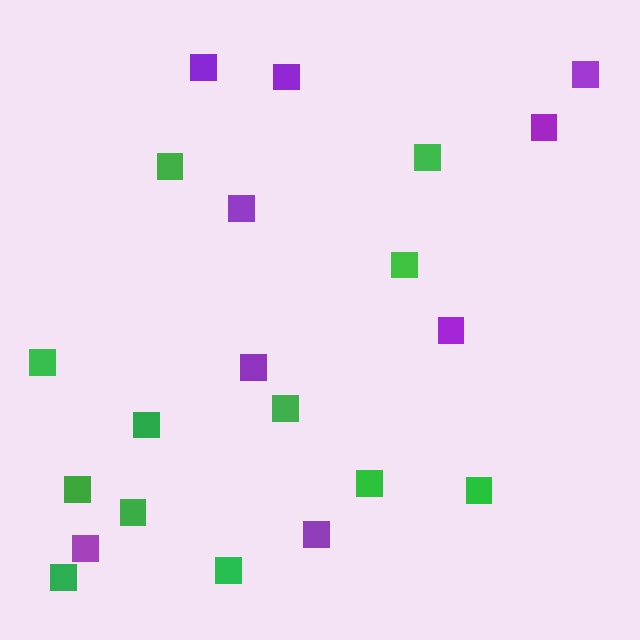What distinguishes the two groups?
There are 2 groups: one group of purple squares (9) and one group of green squares (12).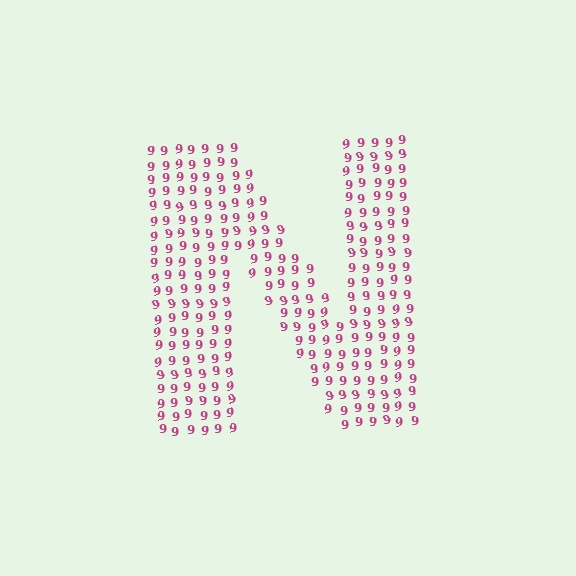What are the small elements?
The small elements are digit 9's.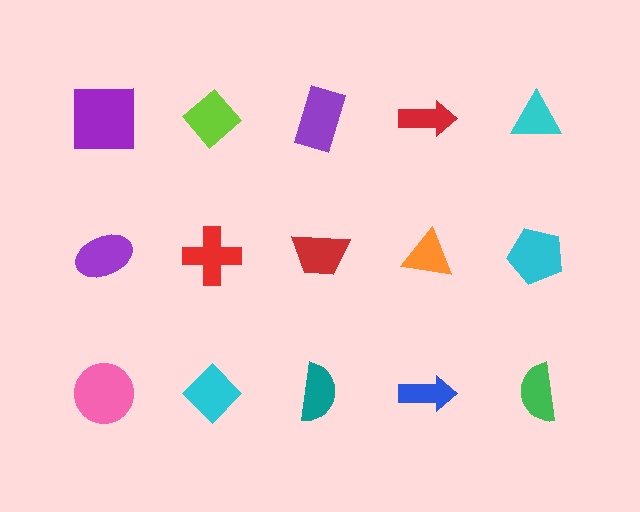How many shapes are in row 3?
5 shapes.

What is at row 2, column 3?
A red trapezoid.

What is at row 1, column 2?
A lime diamond.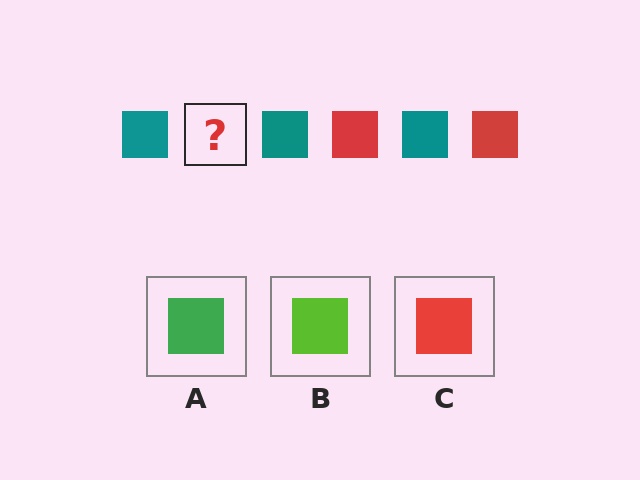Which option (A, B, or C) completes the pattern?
C.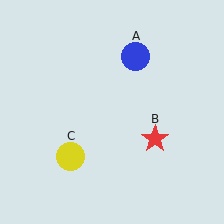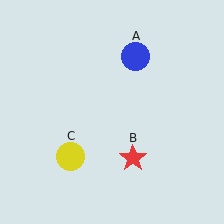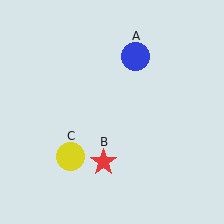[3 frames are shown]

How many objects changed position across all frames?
1 object changed position: red star (object B).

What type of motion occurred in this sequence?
The red star (object B) rotated clockwise around the center of the scene.